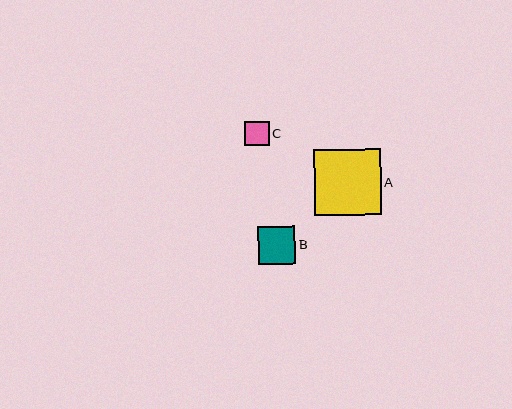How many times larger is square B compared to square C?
Square B is approximately 1.5 times the size of square C.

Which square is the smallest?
Square C is the smallest with a size of approximately 25 pixels.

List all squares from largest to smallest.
From largest to smallest: A, B, C.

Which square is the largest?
Square A is the largest with a size of approximately 66 pixels.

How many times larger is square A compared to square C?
Square A is approximately 2.7 times the size of square C.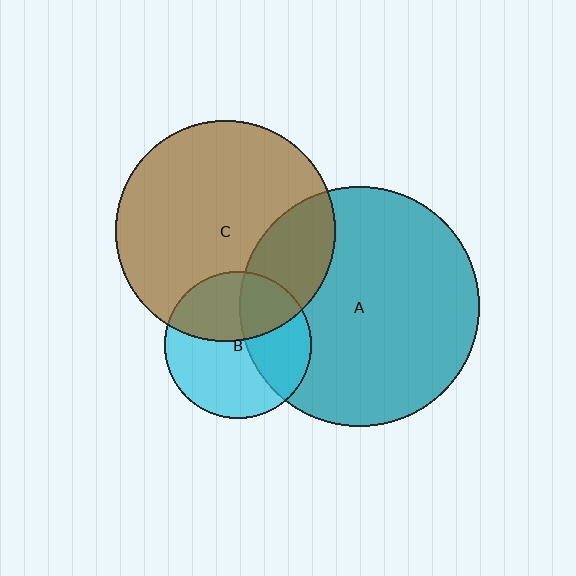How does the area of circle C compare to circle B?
Approximately 2.2 times.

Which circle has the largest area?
Circle A (teal).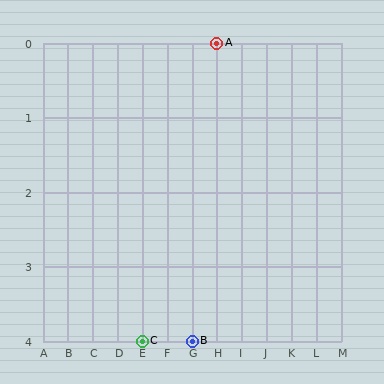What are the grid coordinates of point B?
Point B is at grid coordinates (G, 4).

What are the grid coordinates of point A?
Point A is at grid coordinates (H, 0).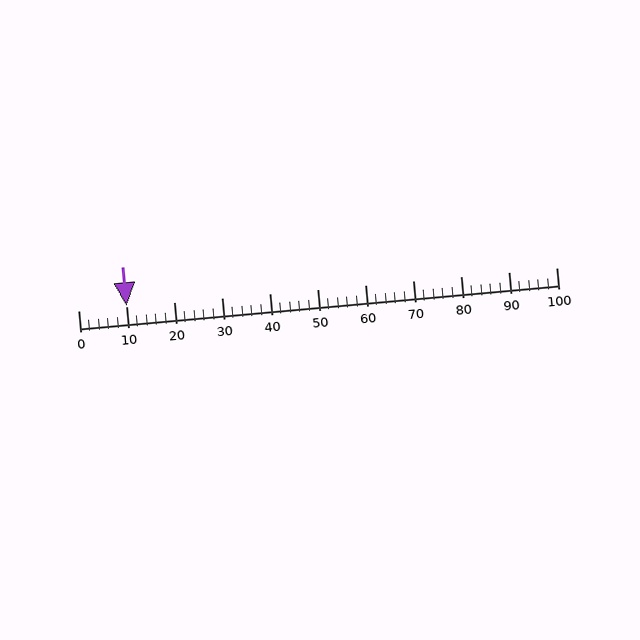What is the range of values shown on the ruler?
The ruler shows values from 0 to 100.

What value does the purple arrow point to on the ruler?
The purple arrow points to approximately 10.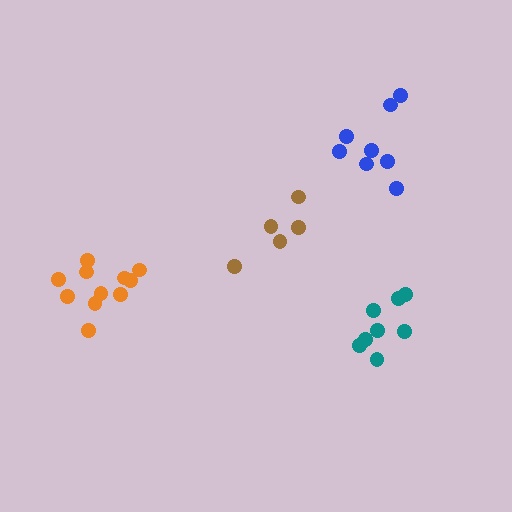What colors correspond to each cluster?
The clusters are colored: orange, teal, blue, brown.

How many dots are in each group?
Group 1: 11 dots, Group 2: 8 dots, Group 3: 8 dots, Group 4: 5 dots (32 total).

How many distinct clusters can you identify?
There are 4 distinct clusters.